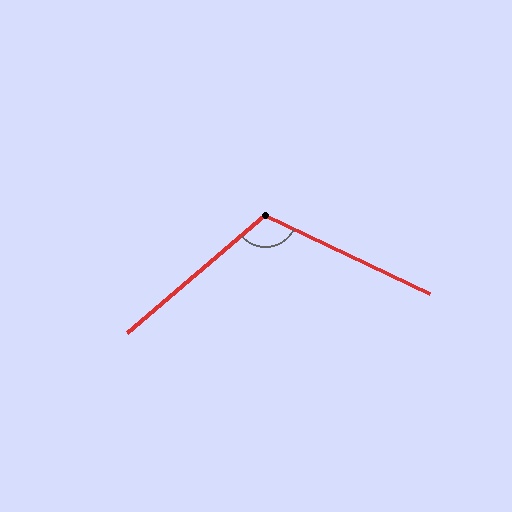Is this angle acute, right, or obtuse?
It is obtuse.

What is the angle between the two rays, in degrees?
Approximately 114 degrees.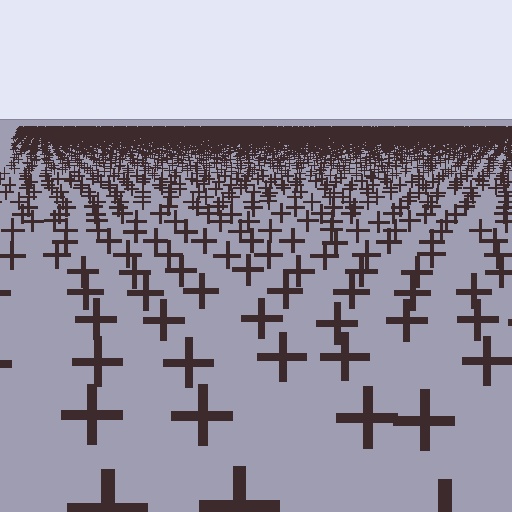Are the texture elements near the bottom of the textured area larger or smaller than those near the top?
Larger. Near the bottom, elements are closer to the viewer and appear at a bigger on-screen size.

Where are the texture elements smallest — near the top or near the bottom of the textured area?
Near the top.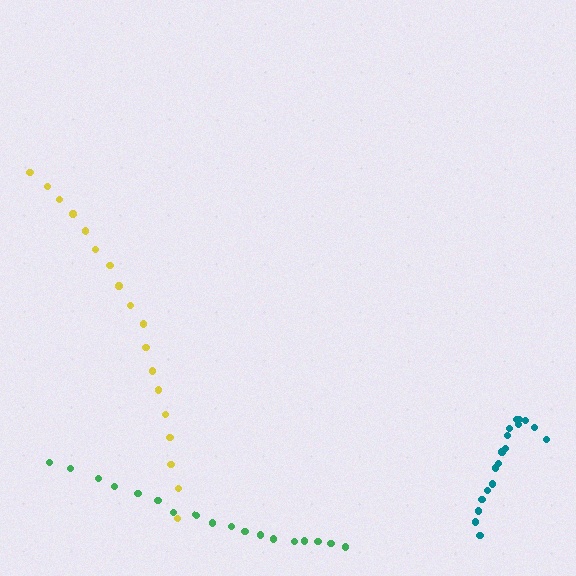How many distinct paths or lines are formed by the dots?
There are 3 distinct paths.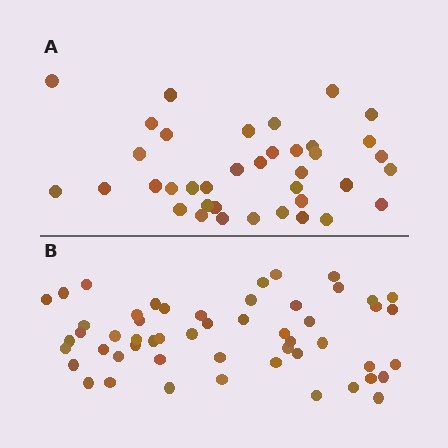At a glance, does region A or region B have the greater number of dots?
Region B (the bottom region) has more dots.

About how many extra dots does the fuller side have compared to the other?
Region B has approximately 15 more dots than region A.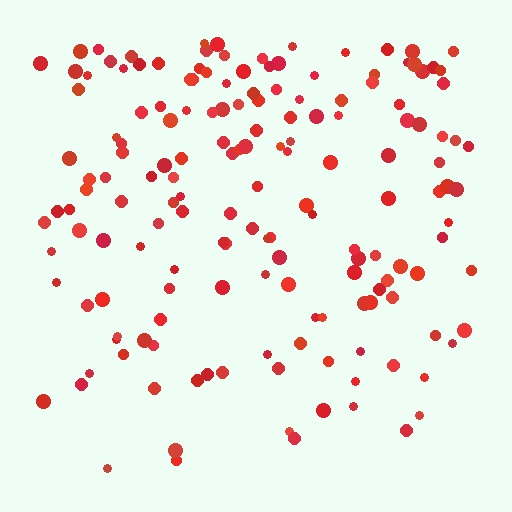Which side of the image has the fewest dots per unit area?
The bottom.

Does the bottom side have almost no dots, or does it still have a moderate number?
Still a moderate number, just noticeably fewer than the top.